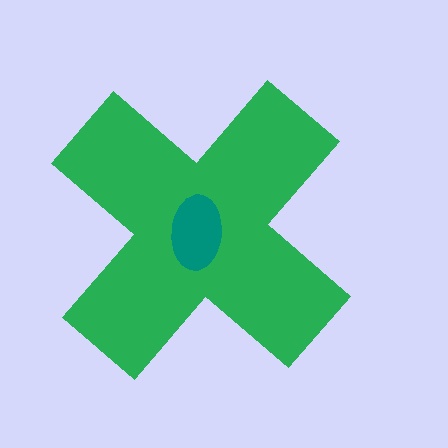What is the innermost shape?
The teal ellipse.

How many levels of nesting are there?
2.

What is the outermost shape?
The green cross.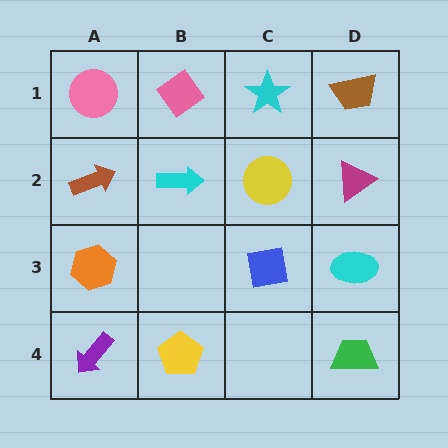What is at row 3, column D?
A cyan ellipse.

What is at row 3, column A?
An orange hexagon.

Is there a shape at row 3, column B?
No, that cell is empty.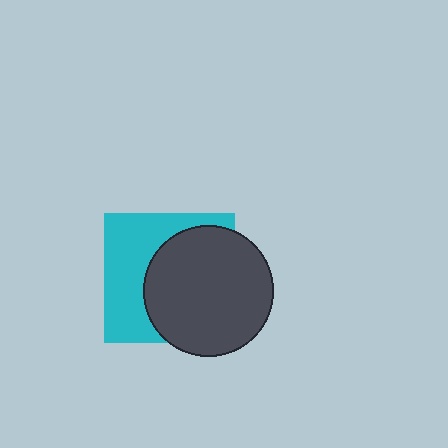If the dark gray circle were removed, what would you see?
You would see the complete cyan square.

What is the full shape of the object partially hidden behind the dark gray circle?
The partially hidden object is a cyan square.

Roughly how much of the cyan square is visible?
A small part of it is visible (roughly 44%).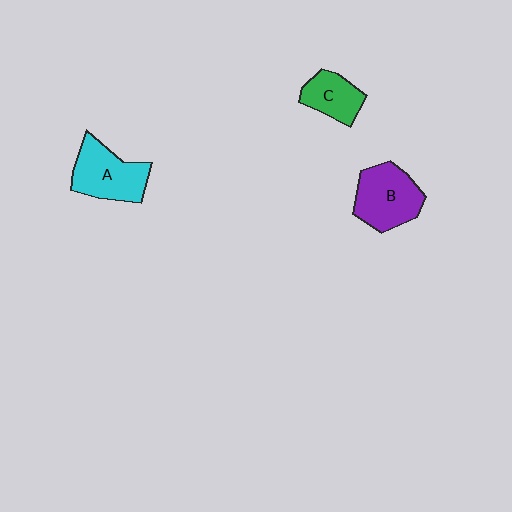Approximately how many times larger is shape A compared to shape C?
Approximately 1.5 times.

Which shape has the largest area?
Shape B (purple).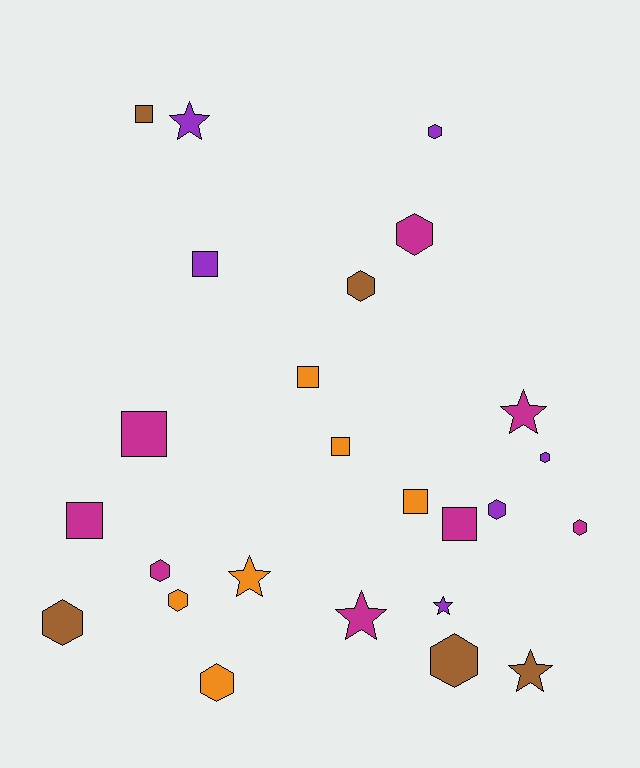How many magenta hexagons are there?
There are 3 magenta hexagons.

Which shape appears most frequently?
Hexagon, with 11 objects.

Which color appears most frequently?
Magenta, with 8 objects.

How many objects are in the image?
There are 25 objects.